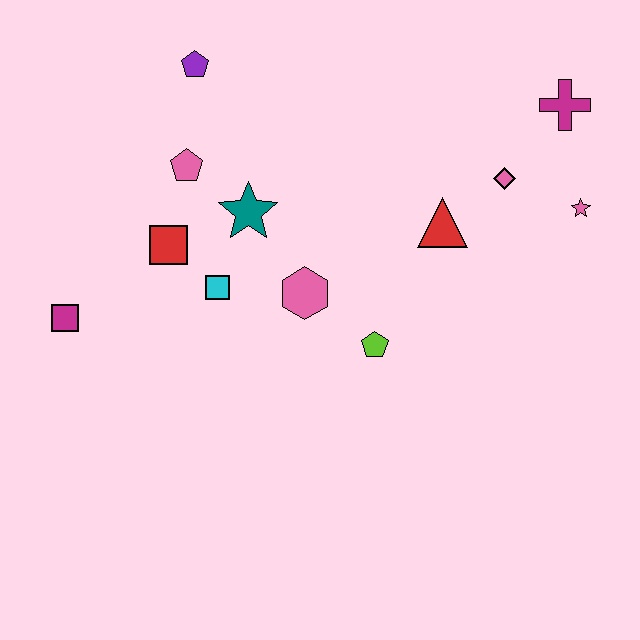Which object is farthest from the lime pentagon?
The purple pentagon is farthest from the lime pentagon.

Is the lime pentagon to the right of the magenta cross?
No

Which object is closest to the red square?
The cyan square is closest to the red square.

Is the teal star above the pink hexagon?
Yes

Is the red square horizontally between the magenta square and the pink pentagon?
Yes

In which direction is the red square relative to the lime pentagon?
The red square is to the left of the lime pentagon.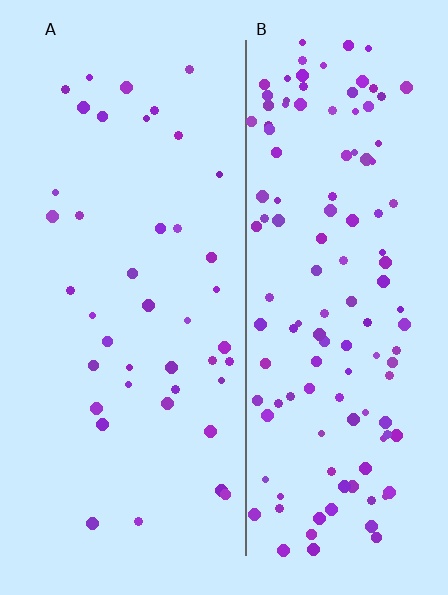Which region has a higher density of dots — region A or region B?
B (the right).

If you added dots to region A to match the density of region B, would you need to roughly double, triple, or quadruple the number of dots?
Approximately triple.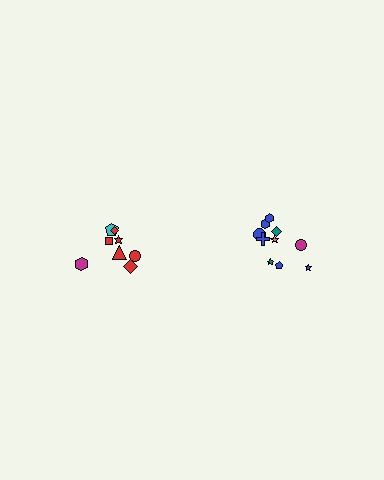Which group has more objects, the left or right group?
The right group.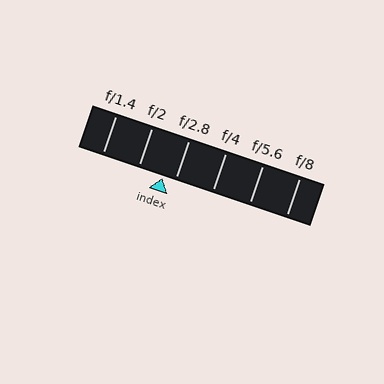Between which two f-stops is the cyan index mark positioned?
The index mark is between f/2 and f/2.8.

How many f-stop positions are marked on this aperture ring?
There are 6 f-stop positions marked.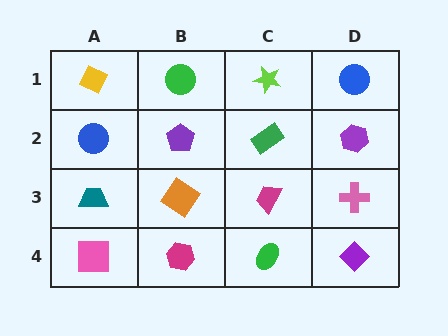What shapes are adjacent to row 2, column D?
A blue circle (row 1, column D), a pink cross (row 3, column D), a green rectangle (row 2, column C).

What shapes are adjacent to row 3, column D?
A purple hexagon (row 2, column D), a purple diamond (row 4, column D), a magenta trapezoid (row 3, column C).